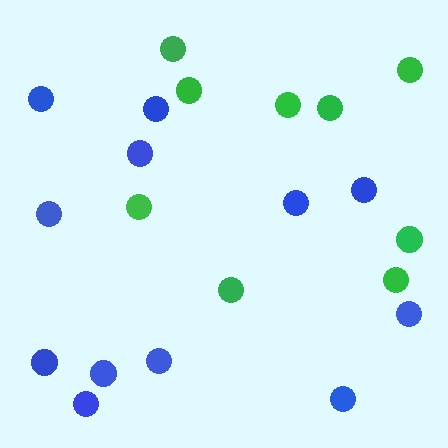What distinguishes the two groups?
There are 2 groups: one group of green circles (9) and one group of blue circles (12).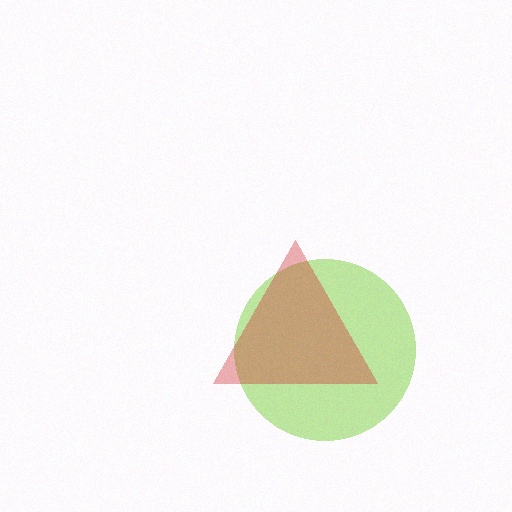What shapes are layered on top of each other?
The layered shapes are: a lime circle, a red triangle.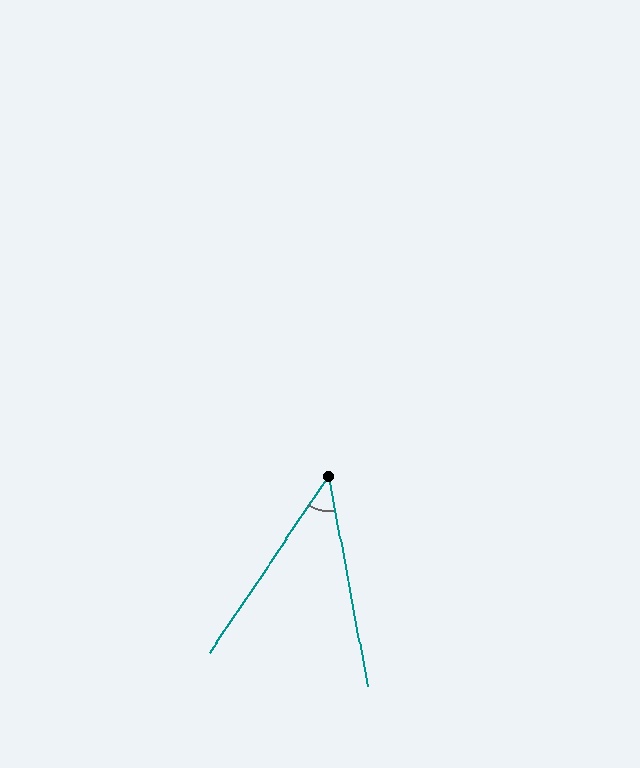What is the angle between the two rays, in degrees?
Approximately 45 degrees.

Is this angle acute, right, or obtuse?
It is acute.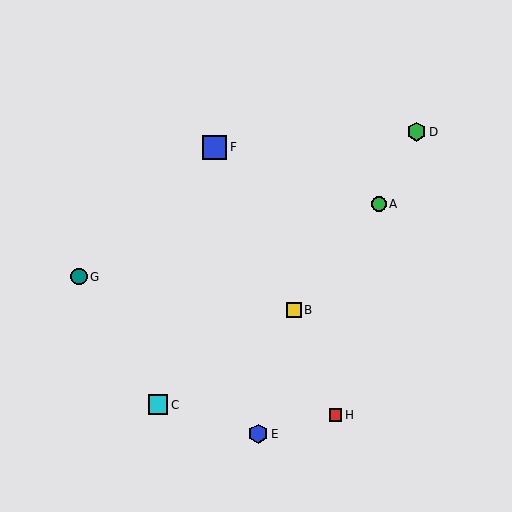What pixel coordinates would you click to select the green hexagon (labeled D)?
Click at (416, 132) to select the green hexagon D.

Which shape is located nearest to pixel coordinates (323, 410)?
The red square (labeled H) at (335, 415) is nearest to that location.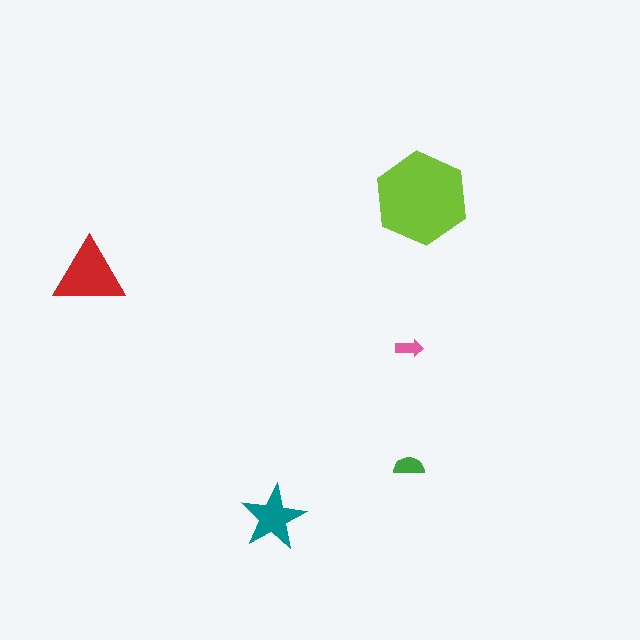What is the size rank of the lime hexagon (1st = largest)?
1st.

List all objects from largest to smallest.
The lime hexagon, the red triangle, the teal star, the green semicircle, the pink arrow.